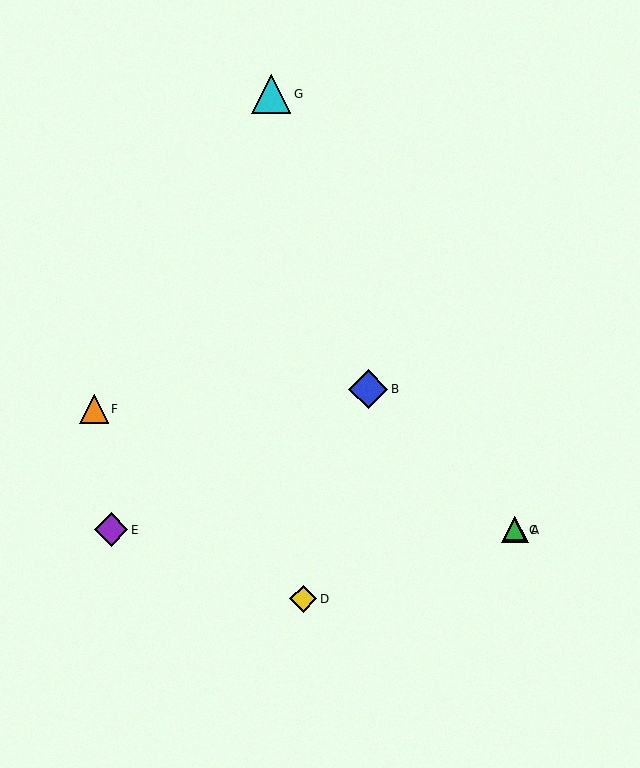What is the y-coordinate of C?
Object C is at y≈530.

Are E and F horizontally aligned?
No, E is at y≈530 and F is at y≈409.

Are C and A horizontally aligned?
Yes, both are at y≈530.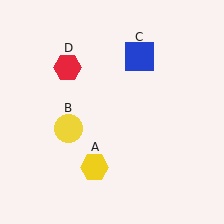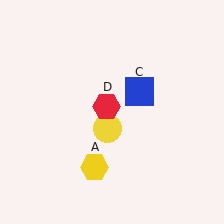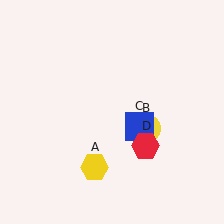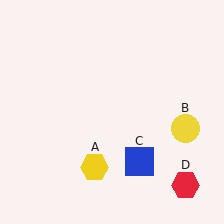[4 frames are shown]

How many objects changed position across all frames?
3 objects changed position: yellow circle (object B), blue square (object C), red hexagon (object D).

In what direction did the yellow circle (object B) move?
The yellow circle (object B) moved right.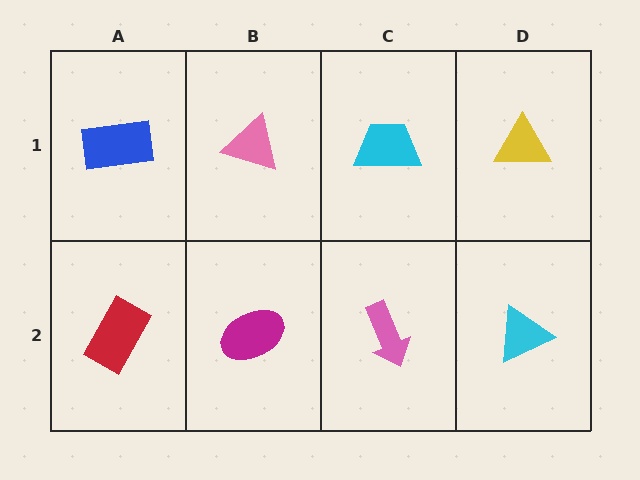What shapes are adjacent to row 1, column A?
A red rectangle (row 2, column A), a pink triangle (row 1, column B).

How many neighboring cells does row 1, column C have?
3.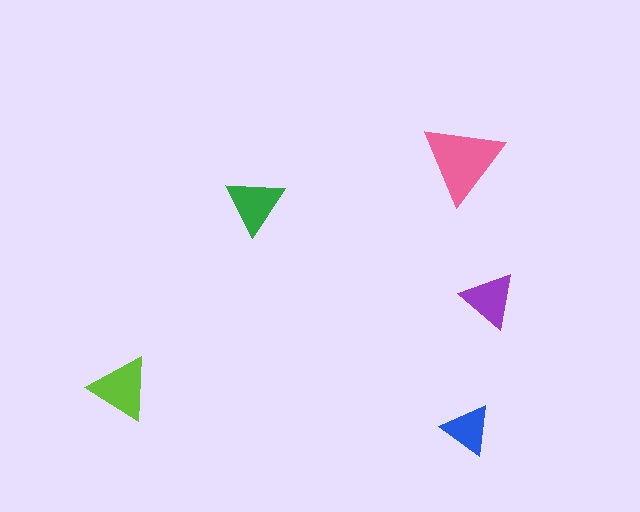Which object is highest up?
The pink triangle is topmost.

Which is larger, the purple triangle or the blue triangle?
The purple one.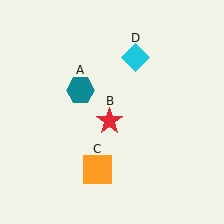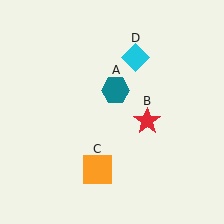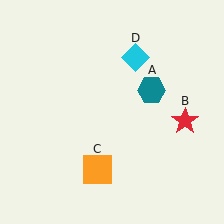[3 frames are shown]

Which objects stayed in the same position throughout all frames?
Orange square (object C) and cyan diamond (object D) remained stationary.